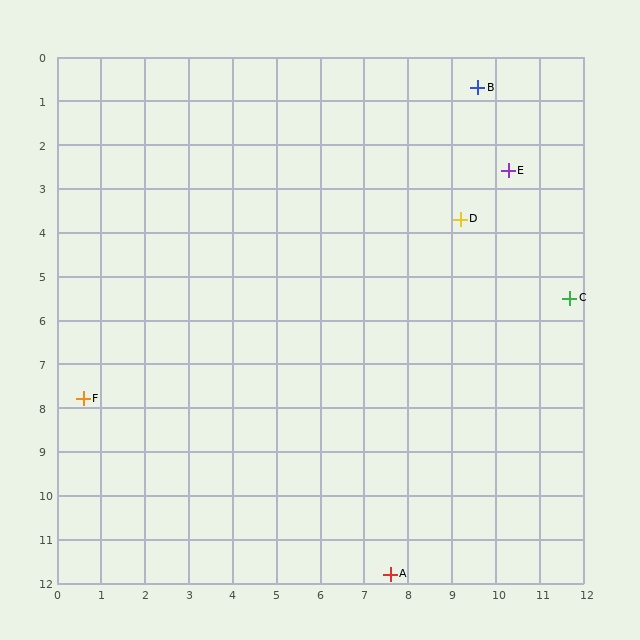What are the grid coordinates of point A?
Point A is at approximately (7.6, 11.8).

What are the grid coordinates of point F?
Point F is at approximately (0.6, 7.8).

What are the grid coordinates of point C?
Point C is at approximately (11.7, 5.5).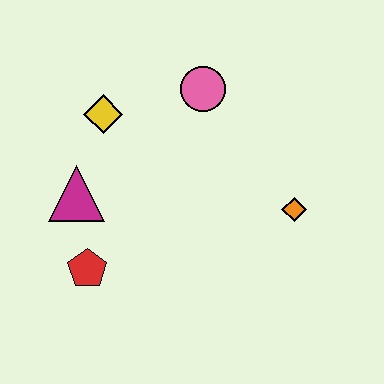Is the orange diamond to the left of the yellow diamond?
No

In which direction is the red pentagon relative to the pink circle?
The red pentagon is below the pink circle.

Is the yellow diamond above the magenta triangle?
Yes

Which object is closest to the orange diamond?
The pink circle is closest to the orange diamond.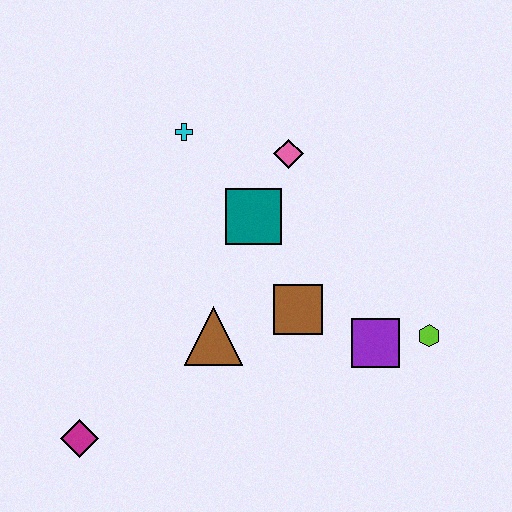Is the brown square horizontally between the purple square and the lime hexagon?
No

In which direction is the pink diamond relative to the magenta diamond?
The pink diamond is above the magenta diamond.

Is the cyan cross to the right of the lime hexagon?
No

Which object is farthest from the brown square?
The magenta diamond is farthest from the brown square.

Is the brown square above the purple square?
Yes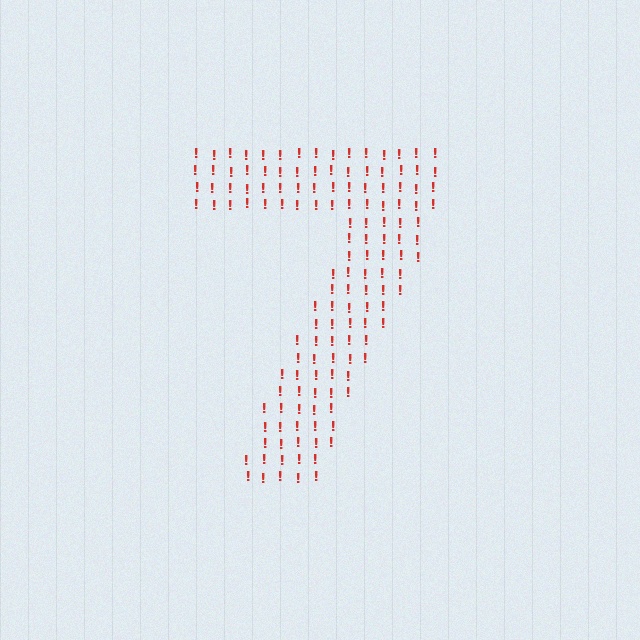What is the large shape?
The large shape is the digit 7.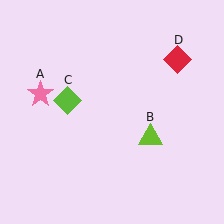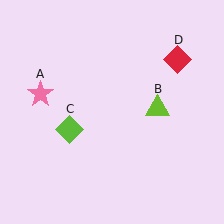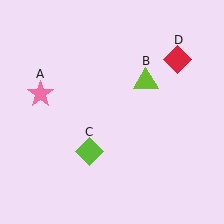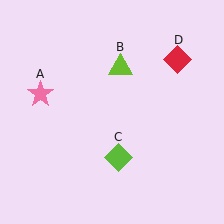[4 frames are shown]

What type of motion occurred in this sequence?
The lime triangle (object B), lime diamond (object C) rotated counterclockwise around the center of the scene.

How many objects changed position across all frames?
2 objects changed position: lime triangle (object B), lime diamond (object C).